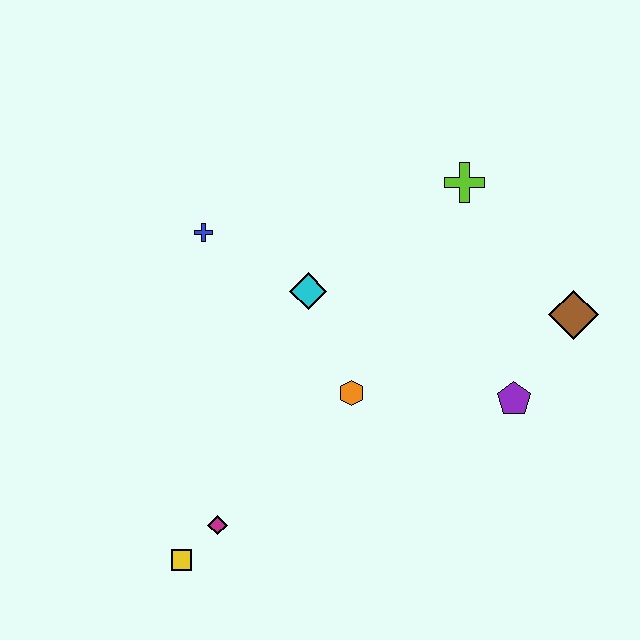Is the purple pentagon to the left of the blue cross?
No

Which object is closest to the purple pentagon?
The brown diamond is closest to the purple pentagon.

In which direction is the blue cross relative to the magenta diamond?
The blue cross is above the magenta diamond.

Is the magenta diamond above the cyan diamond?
No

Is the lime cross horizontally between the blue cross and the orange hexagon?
No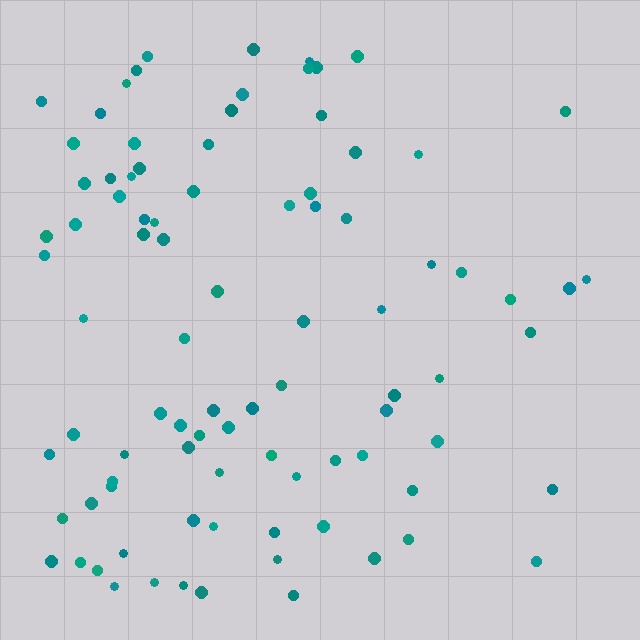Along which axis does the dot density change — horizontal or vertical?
Horizontal.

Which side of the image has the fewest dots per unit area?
The right.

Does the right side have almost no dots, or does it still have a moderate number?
Still a moderate number, just noticeably fewer than the left.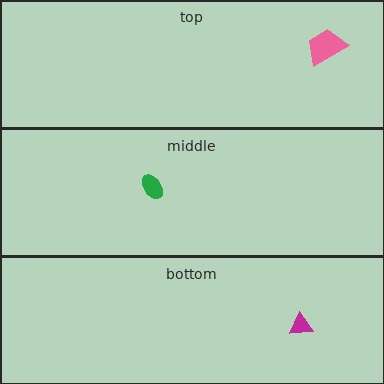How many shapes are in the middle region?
1.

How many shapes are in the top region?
1.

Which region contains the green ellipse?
The middle region.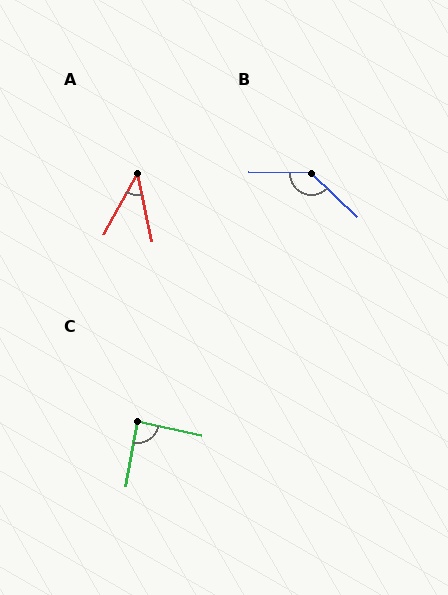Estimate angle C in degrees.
Approximately 87 degrees.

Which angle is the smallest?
A, at approximately 41 degrees.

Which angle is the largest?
B, at approximately 138 degrees.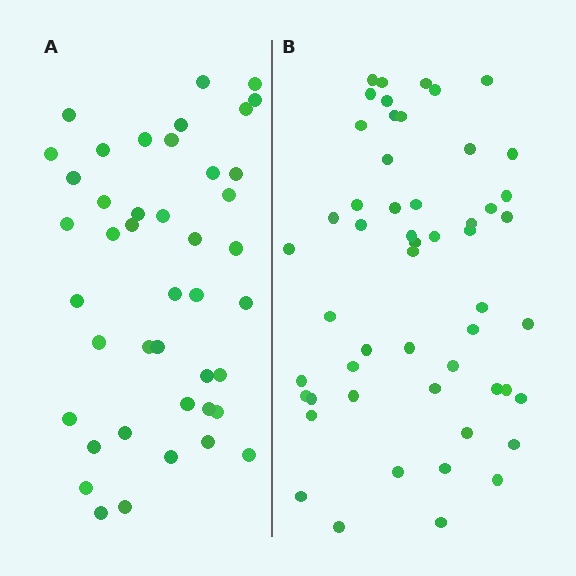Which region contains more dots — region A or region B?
Region B (the right region) has more dots.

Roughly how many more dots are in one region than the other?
Region B has roughly 10 or so more dots than region A.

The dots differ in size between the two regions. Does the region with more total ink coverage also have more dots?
No. Region A has more total ink coverage because its dots are larger, but region B actually contains more individual dots. Total area can be misleading — the number of items is what matters here.